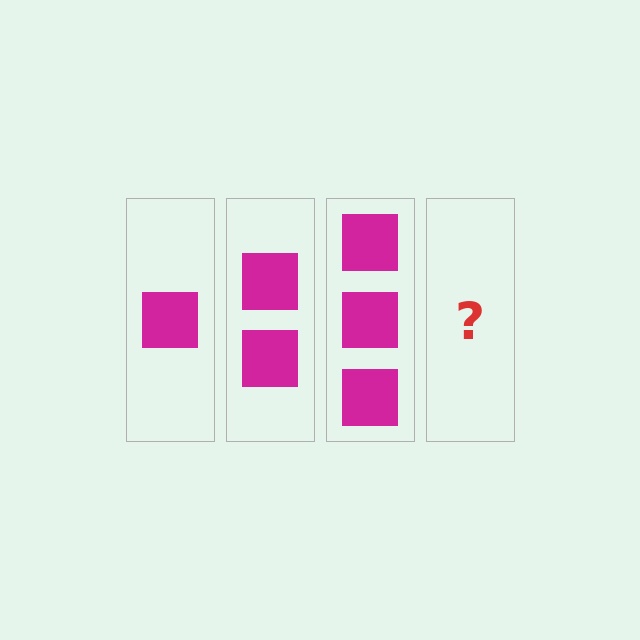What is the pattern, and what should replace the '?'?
The pattern is that each step adds one more square. The '?' should be 4 squares.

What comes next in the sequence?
The next element should be 4 squares.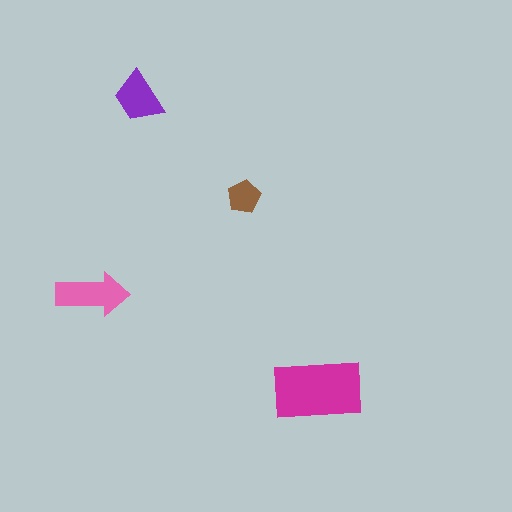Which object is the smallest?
The brown pentagon.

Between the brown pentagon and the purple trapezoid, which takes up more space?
The purple trapezoid.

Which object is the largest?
The magenta rectangle.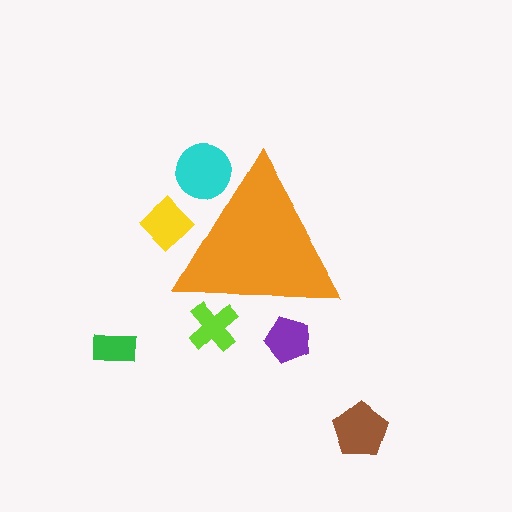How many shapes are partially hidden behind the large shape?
4 shapes are partially hidden.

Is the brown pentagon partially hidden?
No, the brown pentagon is fully visible.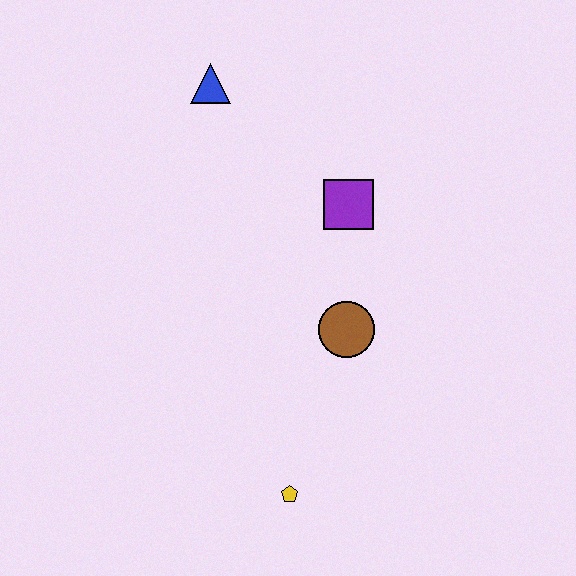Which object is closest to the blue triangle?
The purple square is closest to the blue triangle.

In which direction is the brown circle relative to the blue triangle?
The brown circle is below the blue triangle.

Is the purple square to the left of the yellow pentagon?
No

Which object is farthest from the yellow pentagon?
The blue triangle is farthest from the yellow pentagon.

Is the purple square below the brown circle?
No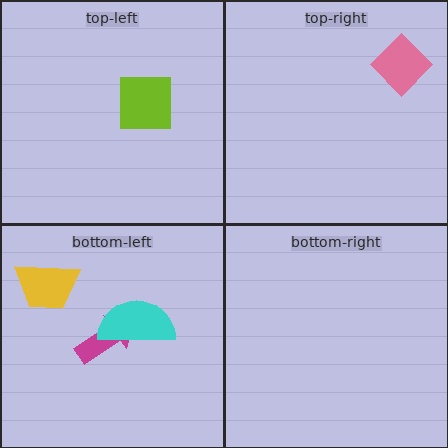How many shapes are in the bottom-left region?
3.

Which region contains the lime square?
The top-left region.